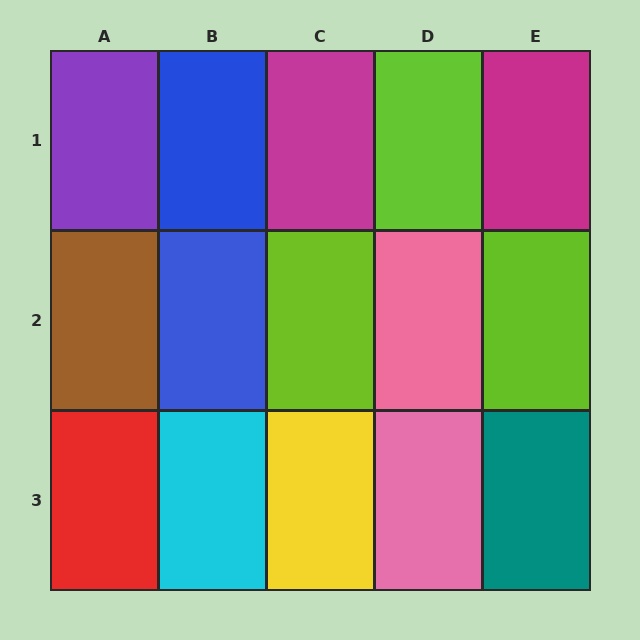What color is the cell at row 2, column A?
Brown.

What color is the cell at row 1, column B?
Blue.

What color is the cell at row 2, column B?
Blue.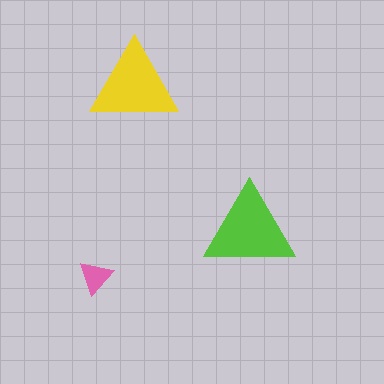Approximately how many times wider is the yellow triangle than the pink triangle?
About 2.5 times wider.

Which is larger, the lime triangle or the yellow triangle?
The lime one.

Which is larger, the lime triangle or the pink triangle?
The lime one.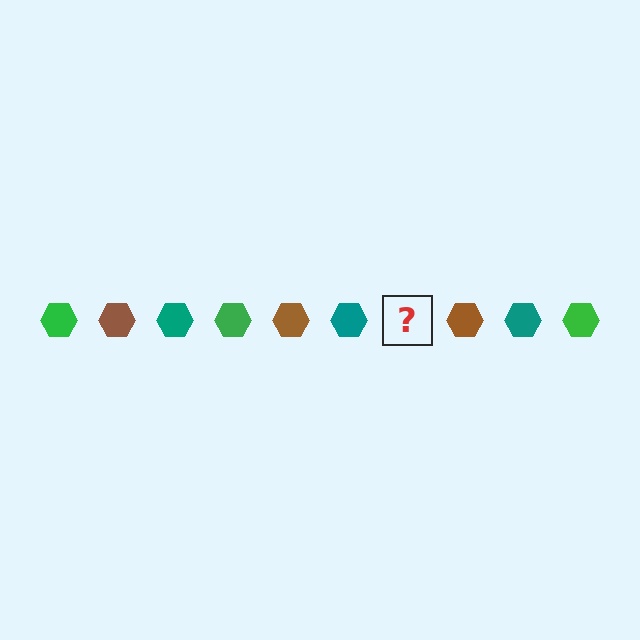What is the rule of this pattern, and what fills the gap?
The rule is that the pattern cycles through green, brown, teal hexagons. The gap should be filled with a green hexagon.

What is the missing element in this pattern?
The missing element is a green hexagon.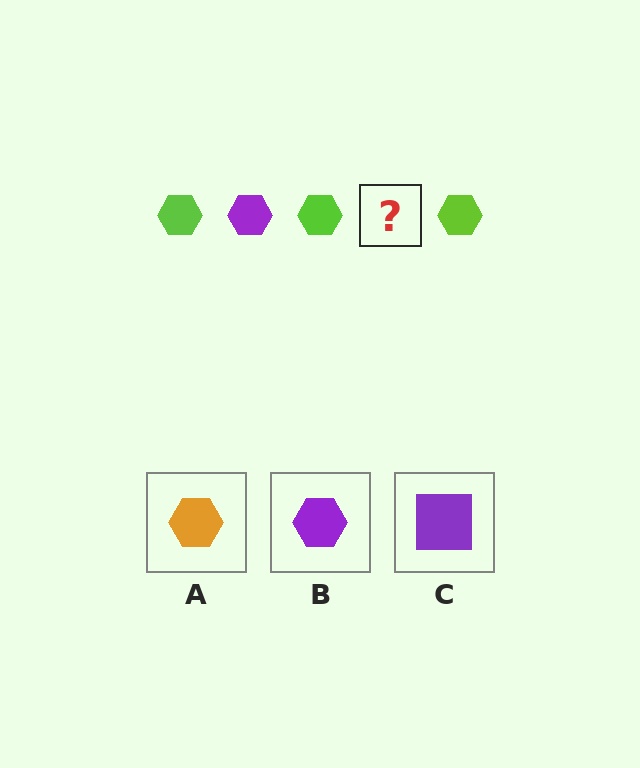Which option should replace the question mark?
Option B.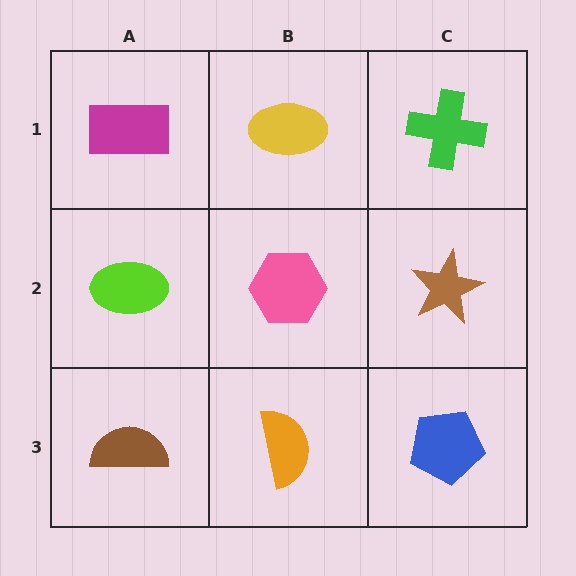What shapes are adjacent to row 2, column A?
A magenta rectangle (row 1, column A), a brown semicircle (row 3, column A), a pink hexagon (row 2, column B).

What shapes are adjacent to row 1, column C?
A brown star (row 2, column C), a yellow ellipse (row 1, column B).